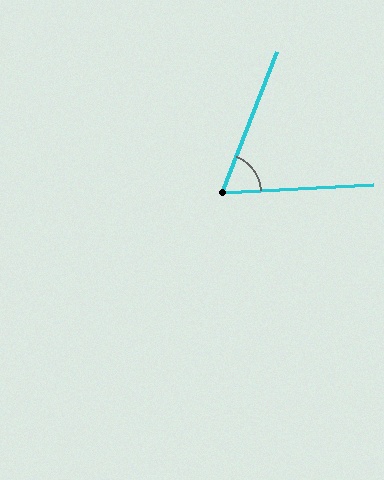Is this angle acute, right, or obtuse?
It is acute.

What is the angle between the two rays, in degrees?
Approximately 65 degrees.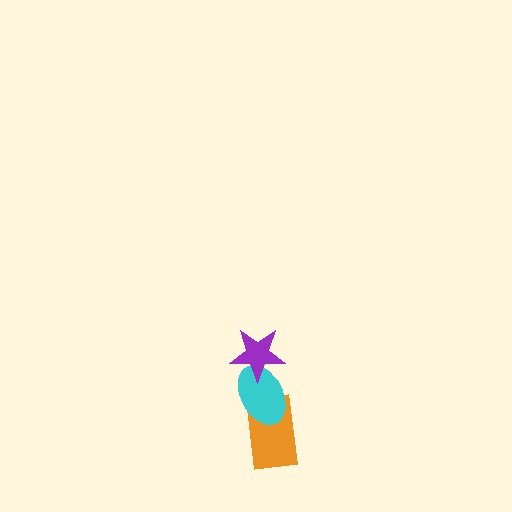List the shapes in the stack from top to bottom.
From top to bottom: the purple star, the cyan ellipse, the orange rectangle.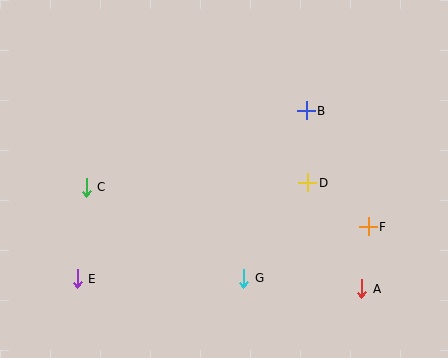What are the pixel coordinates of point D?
Point D is at (308, 183).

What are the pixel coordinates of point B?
Point B is at (306, 111).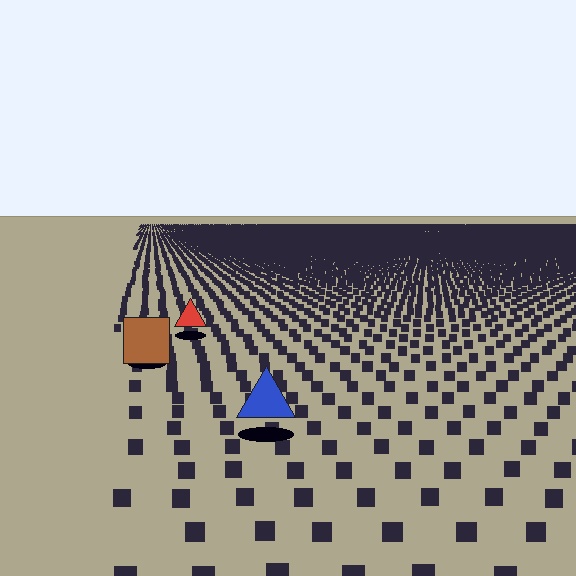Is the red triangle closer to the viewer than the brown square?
No. The brown square is closer — you can tell from the texture gradient: the ground texture is coarser near it.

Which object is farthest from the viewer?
The red triangle is farthest from the viewer. It appears smaller and the ground texture around it is denser.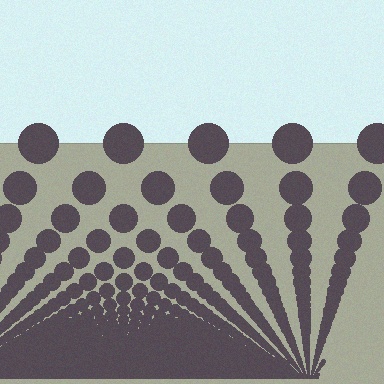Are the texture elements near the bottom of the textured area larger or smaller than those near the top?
Smaller. The gradient is inverted — elements near the bottom are smaller and denser.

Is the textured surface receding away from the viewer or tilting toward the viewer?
The surface appears to tilt toward the viewer. Texture elements get larger and sparser toward the top.